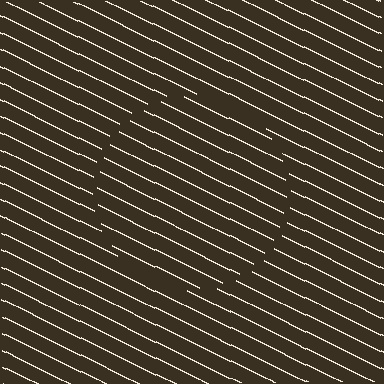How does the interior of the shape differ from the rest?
The interior of the shape contains the same grating, shifted by half a period — the contour is defined by the phase discontinuity where line-ends from the inner and outer gratings abut.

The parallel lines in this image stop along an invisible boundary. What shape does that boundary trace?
An illusory circle. The interior of the shape contains the same grating, shifted by half a period — the contour is defined by the phase discontinuity where line-ends from the inner and outer gratings abut.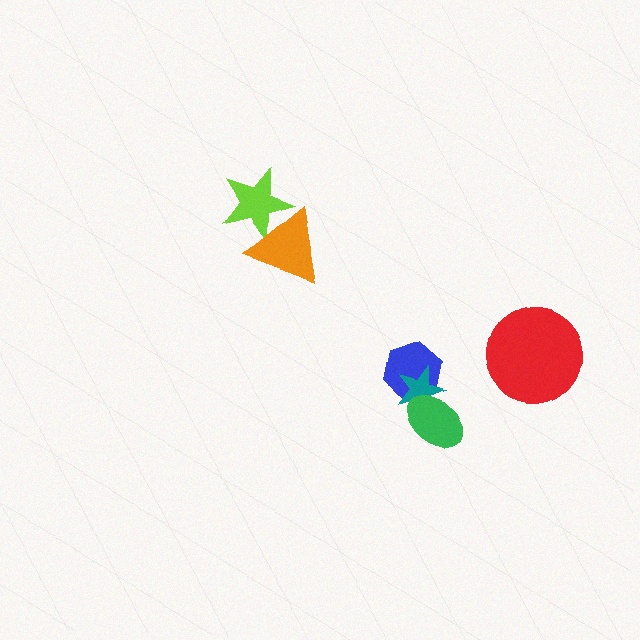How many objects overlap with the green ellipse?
2 objects overlap with the green ellipse.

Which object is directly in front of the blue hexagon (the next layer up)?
The teal star is directly in front of the blue hexagon.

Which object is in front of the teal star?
The green ellipse is in front of the teal star.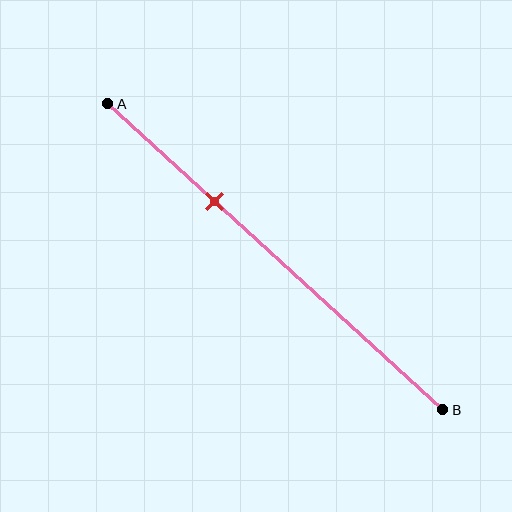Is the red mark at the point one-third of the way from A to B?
Yes, the mark is approximately at the one-third point.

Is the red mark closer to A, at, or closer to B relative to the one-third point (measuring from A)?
The red mark is approximately at the one-third point of segment AB.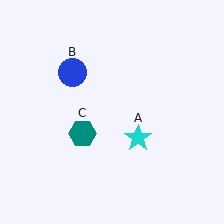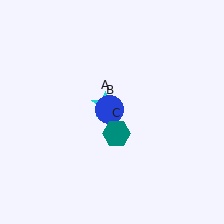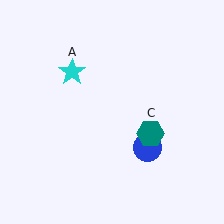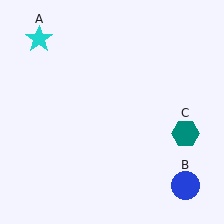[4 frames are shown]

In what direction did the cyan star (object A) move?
The cyan star (object A) moved up and to the left.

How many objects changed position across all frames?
3 objects changed position: cyan star (object A), blue circle (object B), teal hexagon (object C).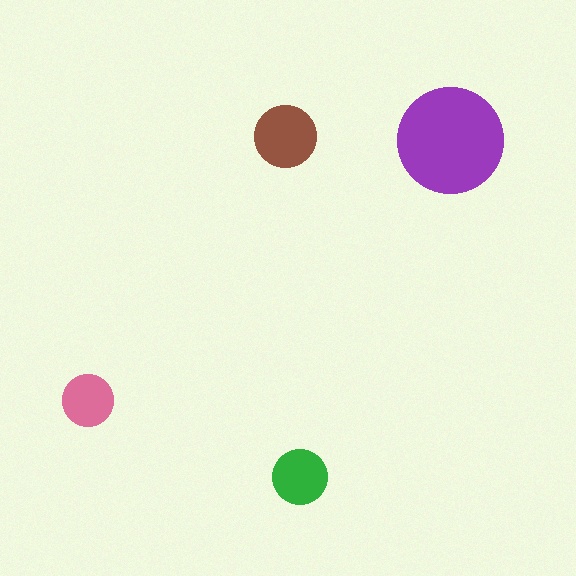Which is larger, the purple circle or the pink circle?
The purple one.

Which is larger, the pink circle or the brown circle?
The brown one.